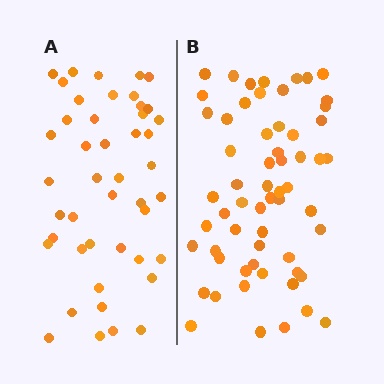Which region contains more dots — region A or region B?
Region B (the right region) has more dots.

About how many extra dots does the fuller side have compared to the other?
Region B has approximately 15 more dots than region A.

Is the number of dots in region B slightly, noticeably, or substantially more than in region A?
Region B has noticeably more, but not dramatically so. The ratio is roughly 1.3 to 1.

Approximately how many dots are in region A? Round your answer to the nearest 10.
About 40 dots. (The exact count is 45, which rounds to 40.)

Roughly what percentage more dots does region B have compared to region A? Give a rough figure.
About 35% more.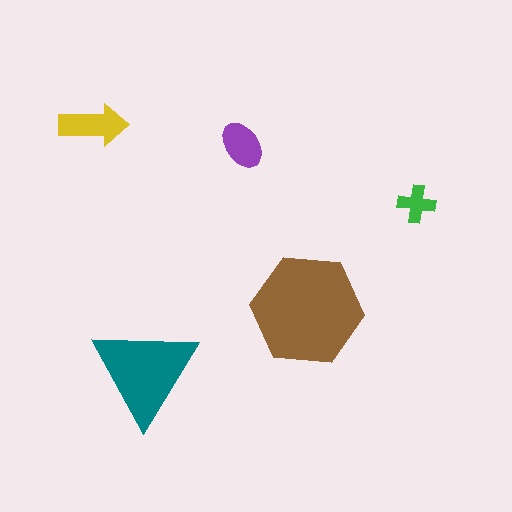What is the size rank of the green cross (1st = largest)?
5th.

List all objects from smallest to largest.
The green cross, the purple ellipse, the yellow arrow, the teal triangle, the brown hexagon.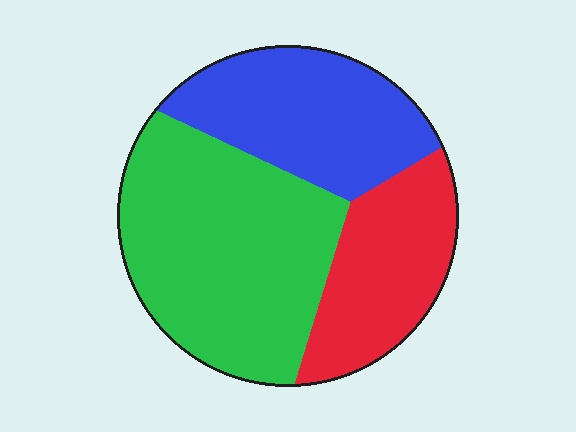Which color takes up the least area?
Red, at roughly 25%.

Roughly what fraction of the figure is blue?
Blue covers 29% of the figure.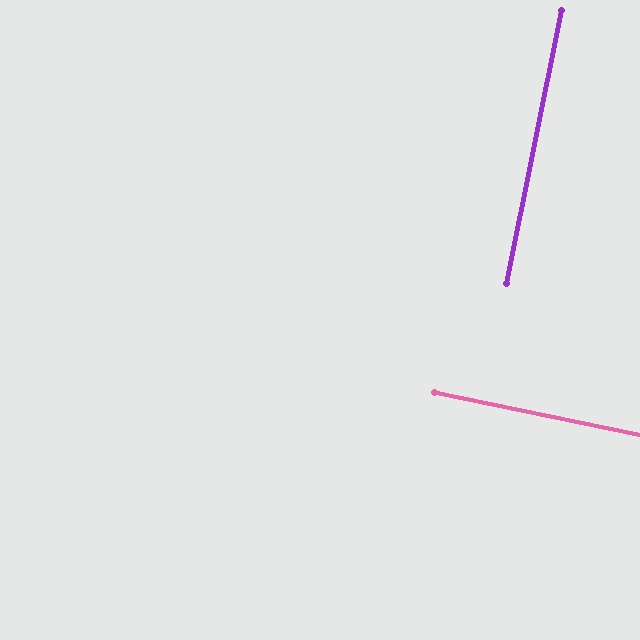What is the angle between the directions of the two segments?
Approximately 90 degrees.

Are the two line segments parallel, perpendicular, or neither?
Perpendicular — they meet at approximately 90°.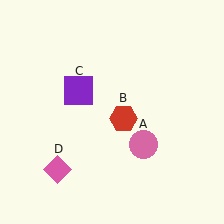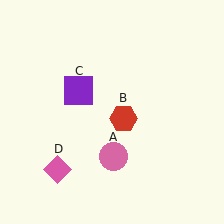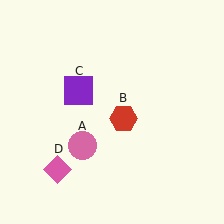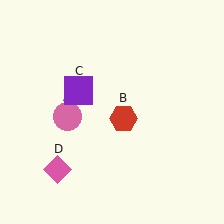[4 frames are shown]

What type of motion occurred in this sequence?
The pink circle (object A) rotated clockwise around the center of the scene.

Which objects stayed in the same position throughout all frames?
Red hexagon (object B) and purple square (object C) and pink diamond (object D) remained stationary.